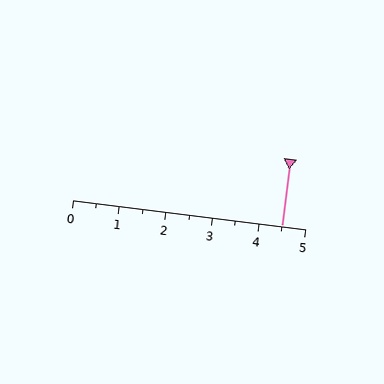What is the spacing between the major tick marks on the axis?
The major ticks are spaced 1 apart.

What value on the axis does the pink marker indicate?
The marker indicates approximately 4.5.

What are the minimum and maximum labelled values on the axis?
The axis runs from 0 to 5.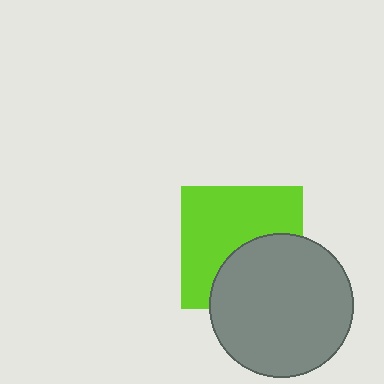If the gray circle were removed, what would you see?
You would see the complete lime square.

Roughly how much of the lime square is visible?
About half of it is visible (roughly 60%).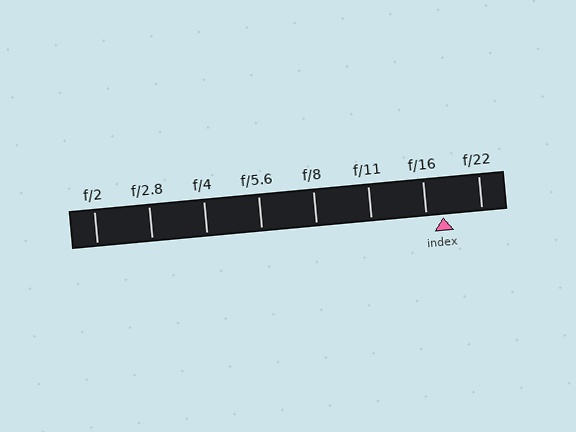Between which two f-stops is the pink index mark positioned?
The index mark is between f/16 and f/22.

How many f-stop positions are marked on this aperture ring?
There are 8 f-stop positions marked.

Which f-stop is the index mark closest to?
The index mark is closest to f/16.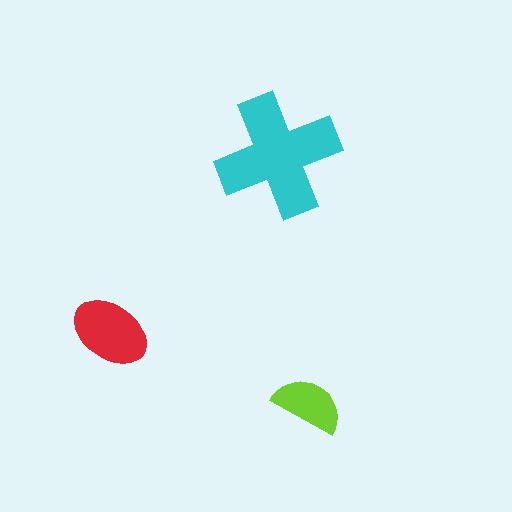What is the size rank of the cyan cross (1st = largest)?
1st.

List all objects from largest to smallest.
The cyan cross, the red ellipse, the lime semicircle.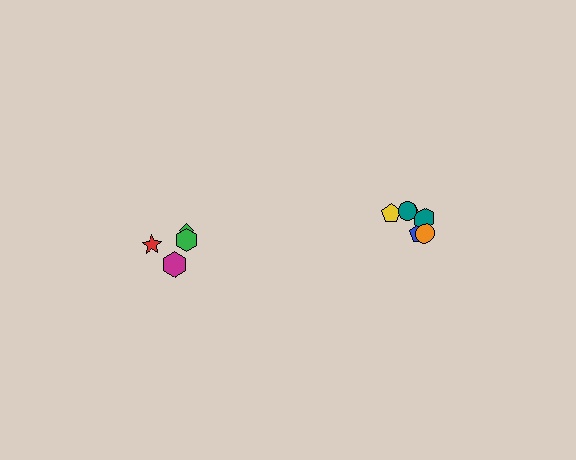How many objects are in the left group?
There are 4 objects.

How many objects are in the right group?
There are 6 objects.